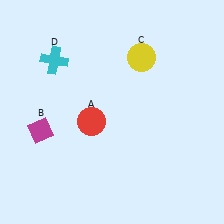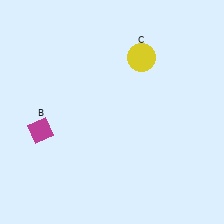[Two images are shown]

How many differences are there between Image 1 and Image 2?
There are 2 differences between the two images.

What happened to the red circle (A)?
The red circle (A) was removed in Image 2. It was in the bottom-left area of Image 1.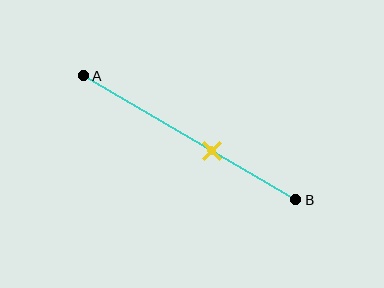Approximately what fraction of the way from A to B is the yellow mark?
The yellow mark is approximately 60% of the way from A to B.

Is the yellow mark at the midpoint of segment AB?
No, the mark is at about 60% from A, not at the 50% midpoint.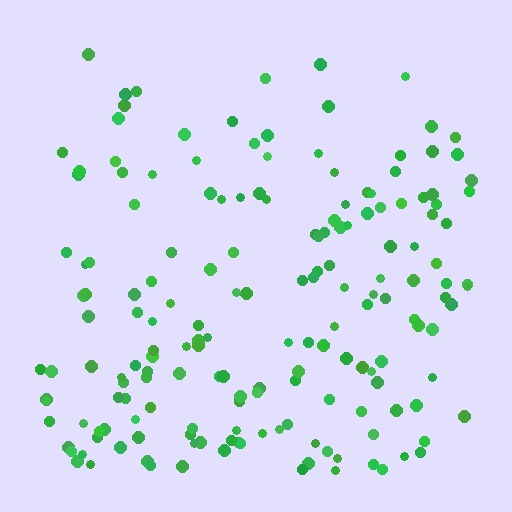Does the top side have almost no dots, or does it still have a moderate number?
Still a moderate number, just noticeably fewer than the bottom.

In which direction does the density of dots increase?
From top to bottom, with the bottom side densest.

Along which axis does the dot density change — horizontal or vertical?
Vertical.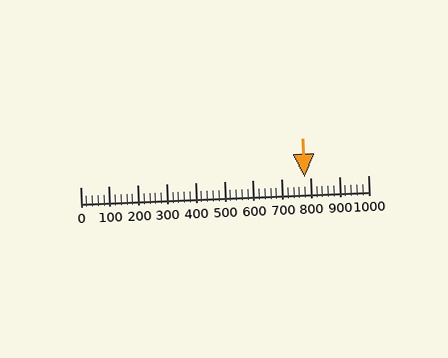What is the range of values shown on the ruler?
The ruler shows values from 0 to 1000.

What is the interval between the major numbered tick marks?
The major tick marks are spaced 100 units apart.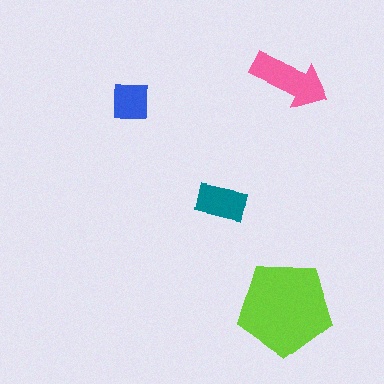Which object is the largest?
The lime pentagon.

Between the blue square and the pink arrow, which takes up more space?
The pink arrow.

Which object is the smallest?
The blue square.